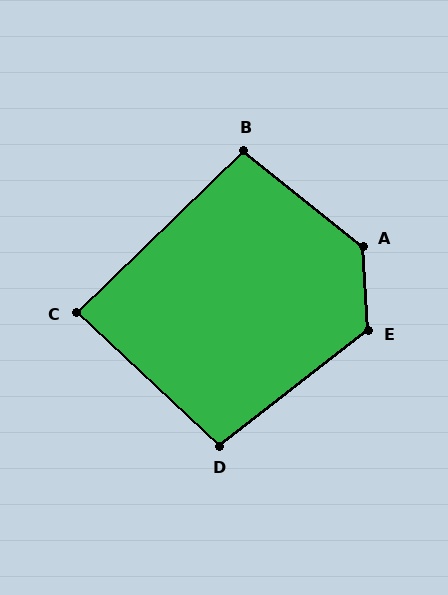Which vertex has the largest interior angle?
A, at approximately 132 degrees.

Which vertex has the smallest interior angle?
C, at approximately 87 degrees.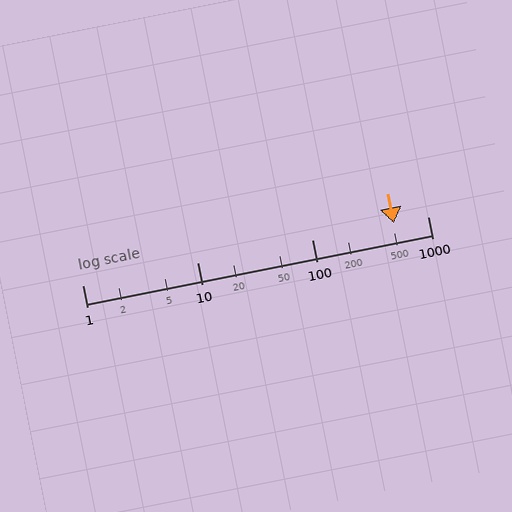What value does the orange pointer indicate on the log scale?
The pointer indicates approximately 510.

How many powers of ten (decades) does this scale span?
The scale spans 3 decades, from 1 to 1000.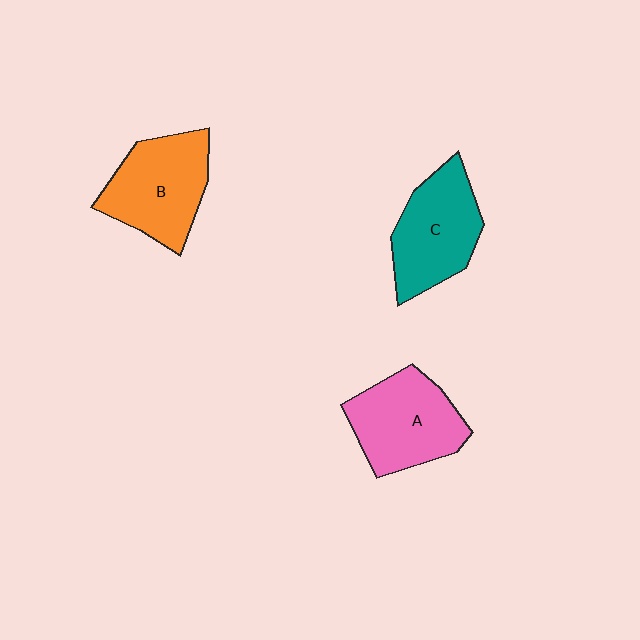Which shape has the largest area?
Shape B (orange).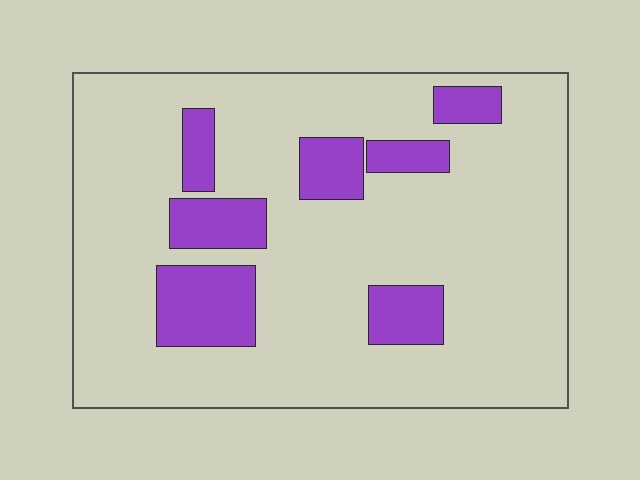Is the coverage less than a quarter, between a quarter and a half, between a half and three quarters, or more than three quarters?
Less than a quarter.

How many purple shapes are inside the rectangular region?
7.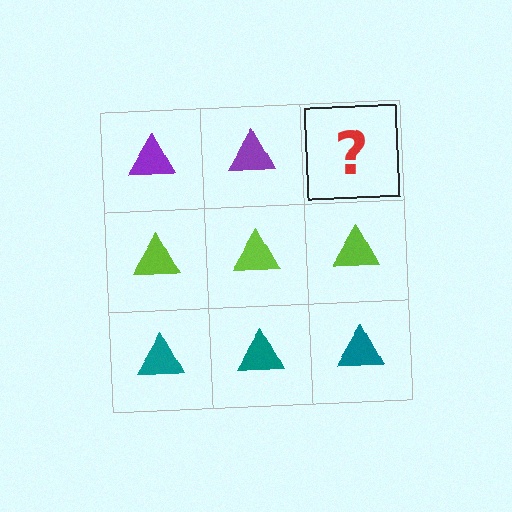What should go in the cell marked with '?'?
The missing cell should contain a purple triangle.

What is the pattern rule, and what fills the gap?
The rule is that each row has a consistent color. The gap should be filled with a purple triangle.